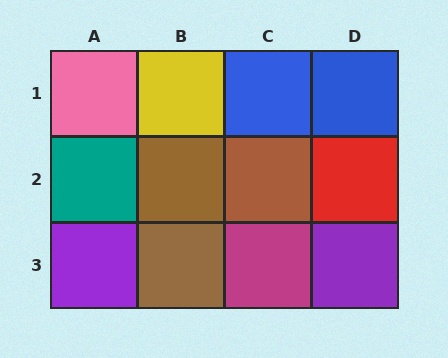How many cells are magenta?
1 cell is magenta.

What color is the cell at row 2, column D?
Red.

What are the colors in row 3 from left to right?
Purple, brown, magenta, purple.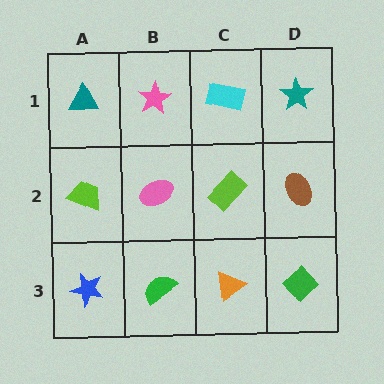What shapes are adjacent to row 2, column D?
A teal star (row 1, column D), a green diamond (row 3, column D), a lime rectangle (row 2, column C).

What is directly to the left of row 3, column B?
A blue star.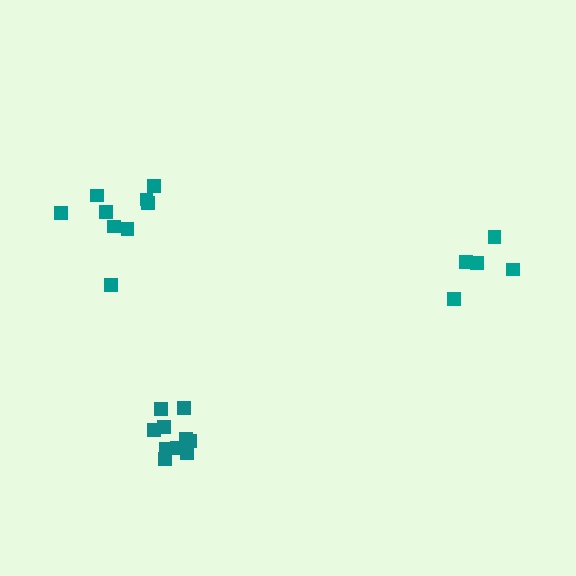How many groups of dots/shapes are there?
There are 3 groups.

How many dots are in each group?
Group 1: 9 dots, Group 2: 10 dots, Group 3: 5 dots (24 total).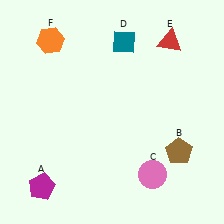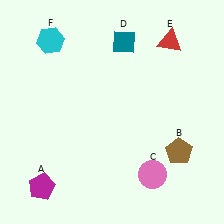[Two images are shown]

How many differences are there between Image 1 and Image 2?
There is 1 difference between the two images.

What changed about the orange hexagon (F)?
In Image 1, F is orange. In Image 2, it changed to cyan.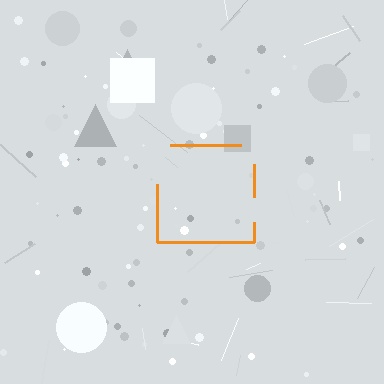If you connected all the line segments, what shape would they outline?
They would outline a square.